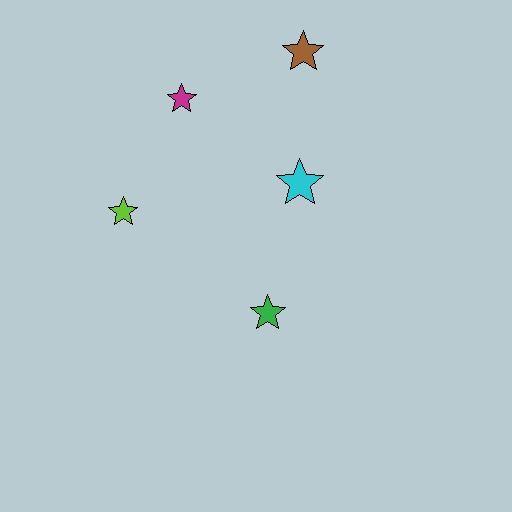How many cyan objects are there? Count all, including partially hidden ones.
There is 1 cyan object.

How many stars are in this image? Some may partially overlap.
There are 5 stars.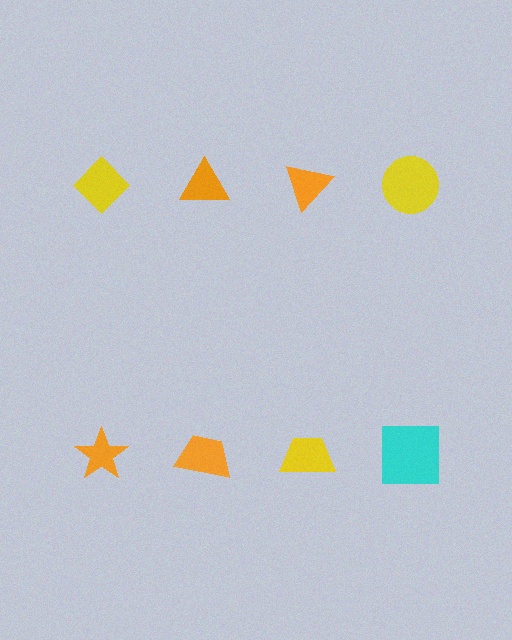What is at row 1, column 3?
An orange triangle.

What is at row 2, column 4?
A cyan square.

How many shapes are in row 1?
4 shapes.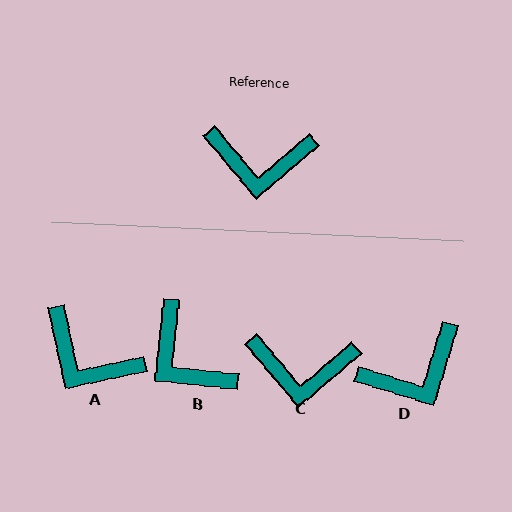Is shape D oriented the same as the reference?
No, it is off by about 32 degrees.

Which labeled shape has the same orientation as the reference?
C.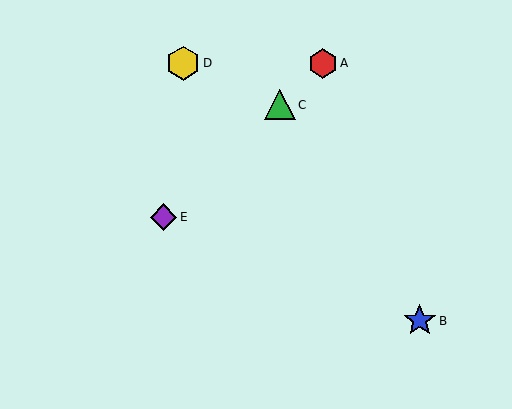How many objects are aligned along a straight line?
3 objects (A, C, E) are aligned along a straight line.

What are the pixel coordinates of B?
Object B is at (420, 321).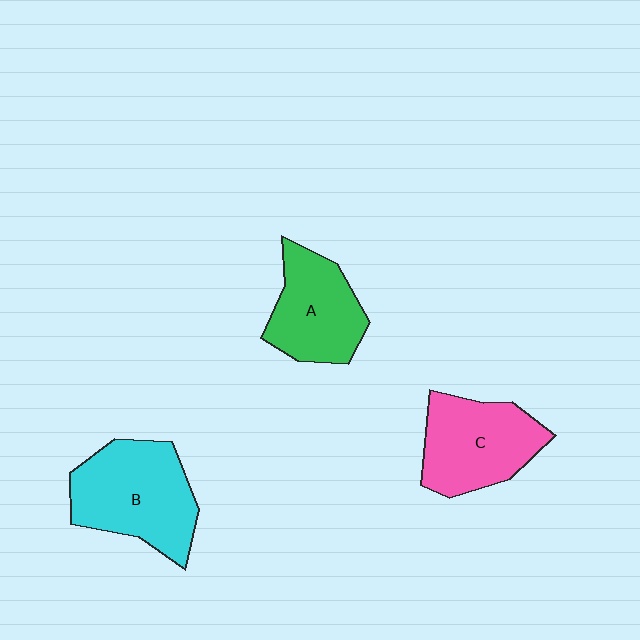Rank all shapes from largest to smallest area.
From largest to smallest: B (cyan), C (pink), A (green).